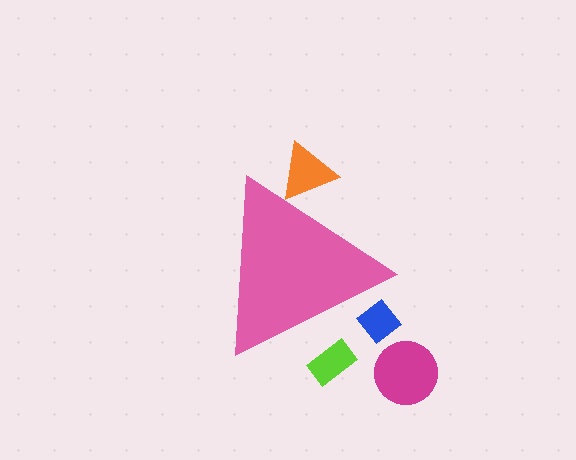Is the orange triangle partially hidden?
Yes, the orange triangle is partially hidden behind the pink triangle.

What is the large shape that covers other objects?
A pink triangle.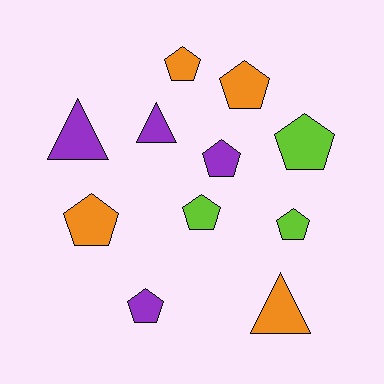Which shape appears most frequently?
Pentagon, with 8 objects.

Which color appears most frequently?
Purple, with 4 objects.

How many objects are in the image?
There are 11 objects.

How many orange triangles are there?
There is 1 orange triangle.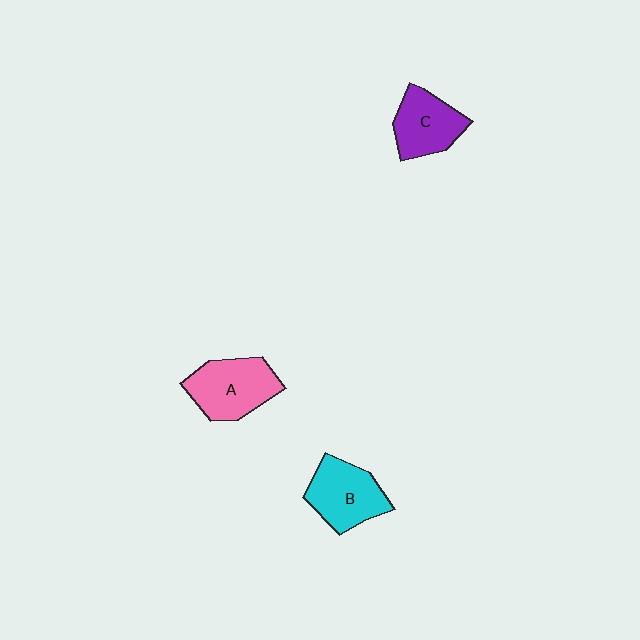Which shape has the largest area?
Shape A (pink).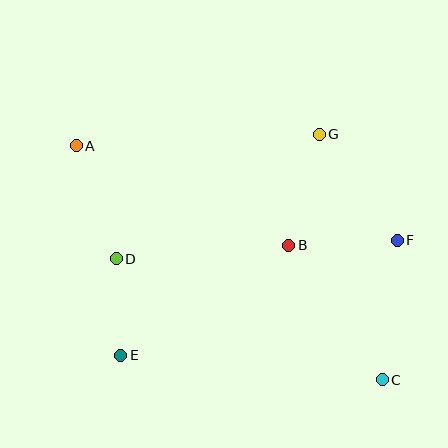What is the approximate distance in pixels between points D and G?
The distance between D and G is approximately 238 pixels.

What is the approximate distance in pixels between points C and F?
The distance between C and F is approximately 140 pixels.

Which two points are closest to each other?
Points D and E are closest to each other.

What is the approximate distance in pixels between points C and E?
The distance between C and E is approximately 263 pixels.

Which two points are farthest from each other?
Points A and C are farthest from each other.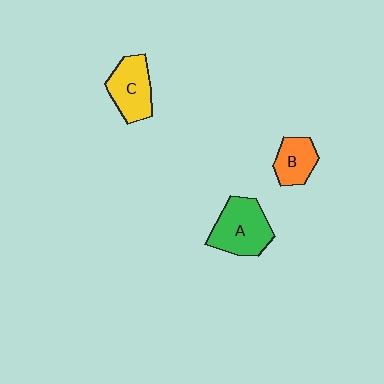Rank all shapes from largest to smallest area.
From largest to smallest: A (green), C (yellow), B (orange).